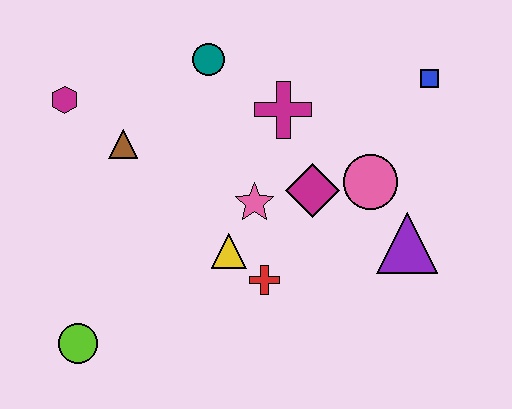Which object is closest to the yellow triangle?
The red cross is closest to the yellow triangle.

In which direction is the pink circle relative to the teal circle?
The pink circle is to the right of the teal circle.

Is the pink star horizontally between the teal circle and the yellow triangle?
No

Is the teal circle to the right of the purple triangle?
No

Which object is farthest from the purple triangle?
The magenta hexagon is farthest from the purple triangle.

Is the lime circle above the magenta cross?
No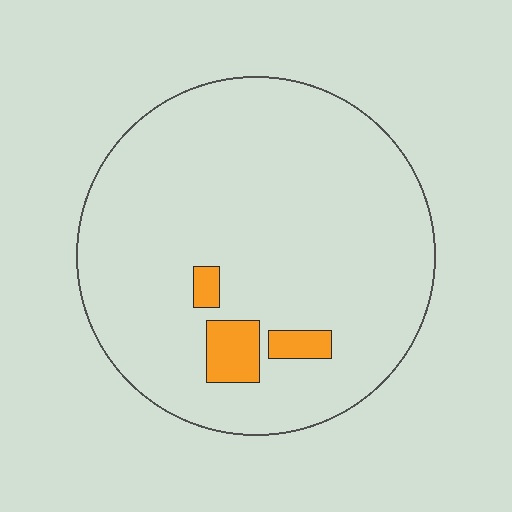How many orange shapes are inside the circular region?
3.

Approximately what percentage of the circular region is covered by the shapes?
Approximately 5%.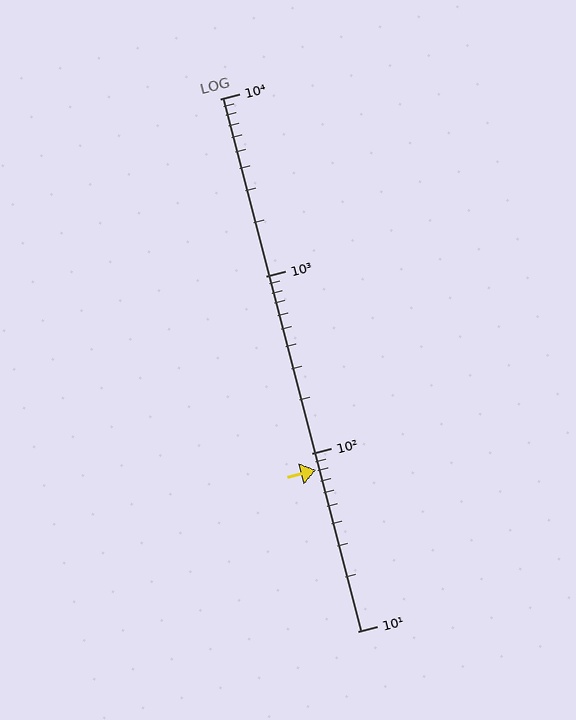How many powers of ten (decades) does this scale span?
The scale spans 3 decades, from 10 to 10000.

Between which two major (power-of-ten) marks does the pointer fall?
The pointer is between 10 and 100.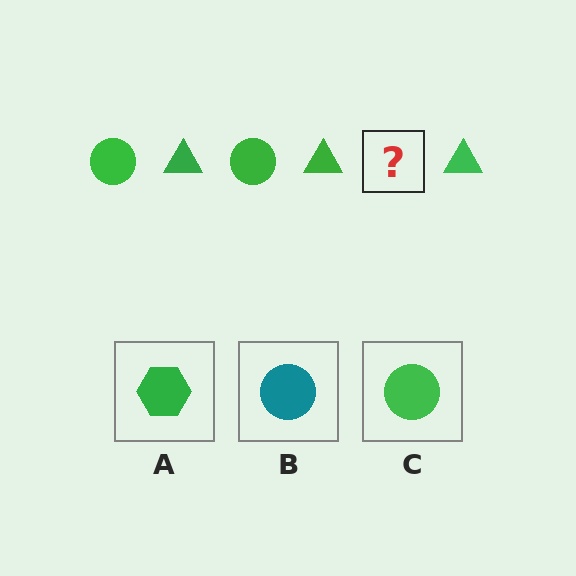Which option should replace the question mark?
Option C.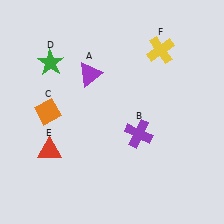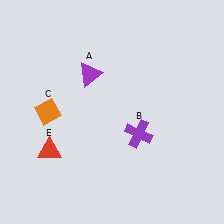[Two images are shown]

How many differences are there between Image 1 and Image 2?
There are 2 differences between the two images.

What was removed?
The yellow cross (F), the green star (D) were removed in Image 2.